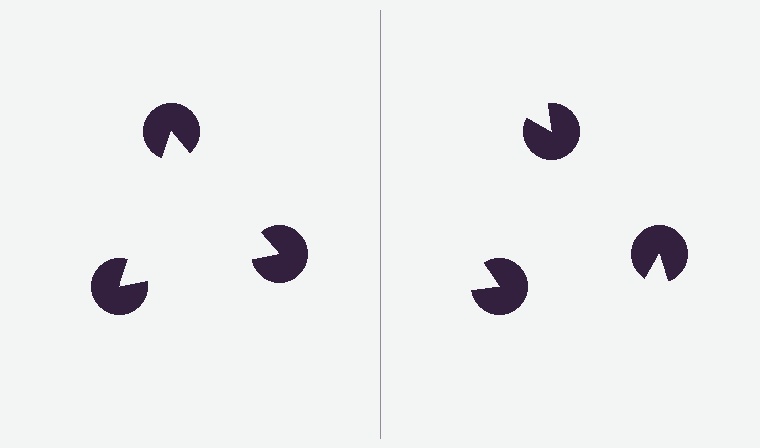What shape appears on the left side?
An illusory triangle.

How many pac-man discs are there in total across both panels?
6 — 3 on each side.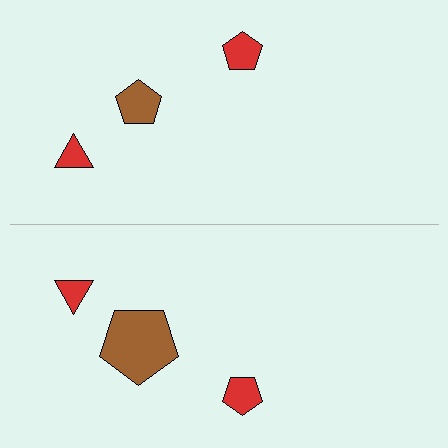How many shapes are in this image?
There are 6 shapes in this image.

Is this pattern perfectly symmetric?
No, the pattern is not perfectly symmetric. The brown pentagon on the bottom side has a different size than its mirror counterpart.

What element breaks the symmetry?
The brown pentagon on the bottom side has a different size than its mirror counterpart.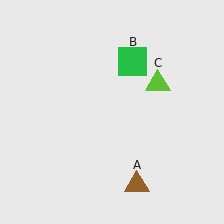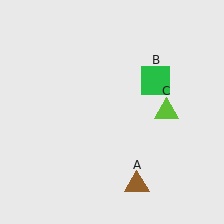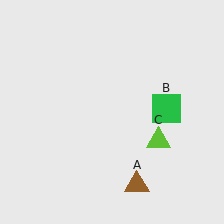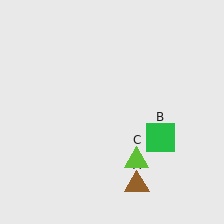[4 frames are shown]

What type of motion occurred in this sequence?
The green square (object B), lime triangle (object C) rotated clockwise around the center of the scene.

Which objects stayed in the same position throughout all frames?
Brown triangle (object A) remained stationary.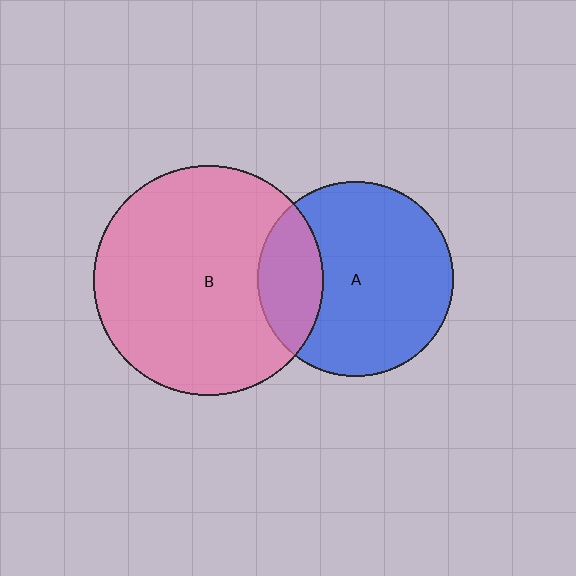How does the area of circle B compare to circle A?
Approximately 1.4 times.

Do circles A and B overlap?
Yes.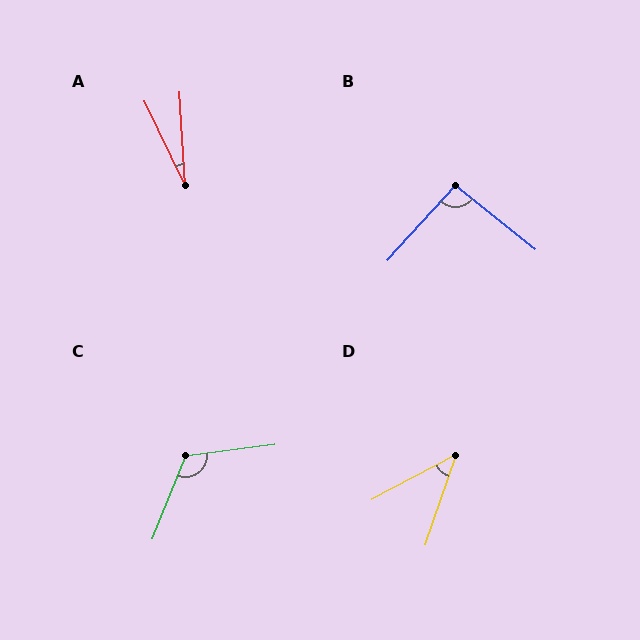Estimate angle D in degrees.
Approximately 43 degrees.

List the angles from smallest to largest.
A (22°), D (43°), B (94°), C (119°).